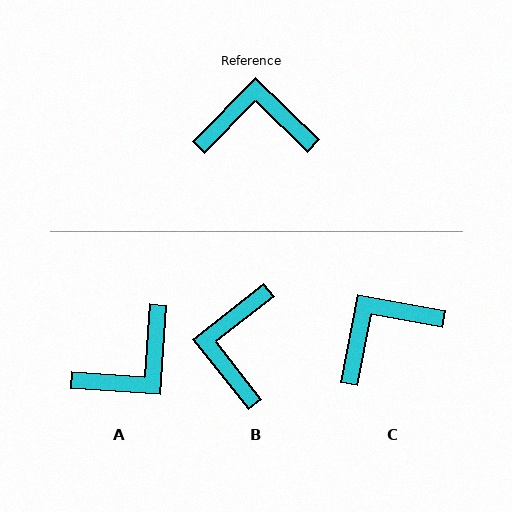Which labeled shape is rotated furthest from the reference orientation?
A, about 140 degrees away.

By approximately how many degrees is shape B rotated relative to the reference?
Approximately 83 degrees counter-clockwise.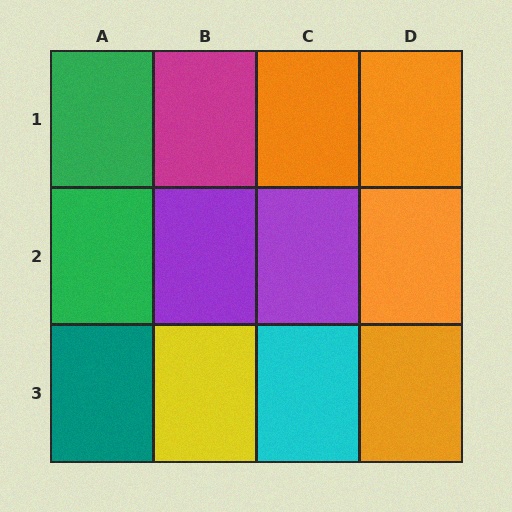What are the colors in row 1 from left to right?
Green, magenta, orange, orange.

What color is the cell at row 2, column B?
Purple.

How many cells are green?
2 cells are green.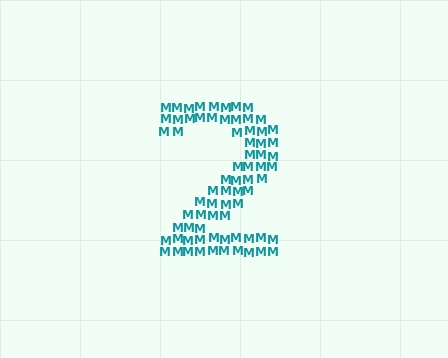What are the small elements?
The small elements are letter M's.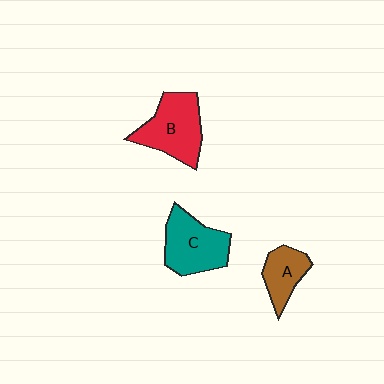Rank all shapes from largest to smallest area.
From largest to smallest: B (red), C (teal), A (brown).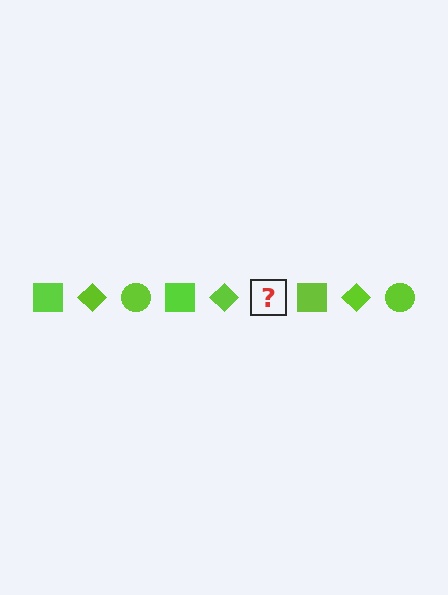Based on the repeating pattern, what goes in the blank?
The blank should be a lime circle.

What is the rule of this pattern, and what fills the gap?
The rule is that the pattern cycles through square, diamond, circle shapes in lime. The gap should be filled with a lime circle.